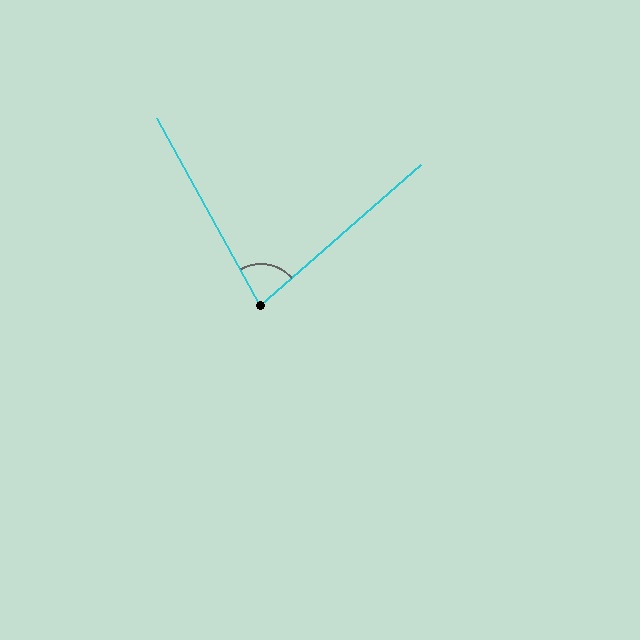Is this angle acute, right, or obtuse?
It is acute.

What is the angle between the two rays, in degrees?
Approximately 78 degrees.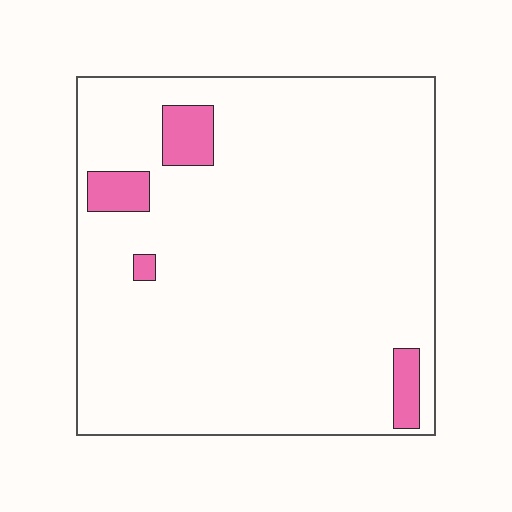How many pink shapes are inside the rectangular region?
4.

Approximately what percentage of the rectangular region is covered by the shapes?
Approximately 5%.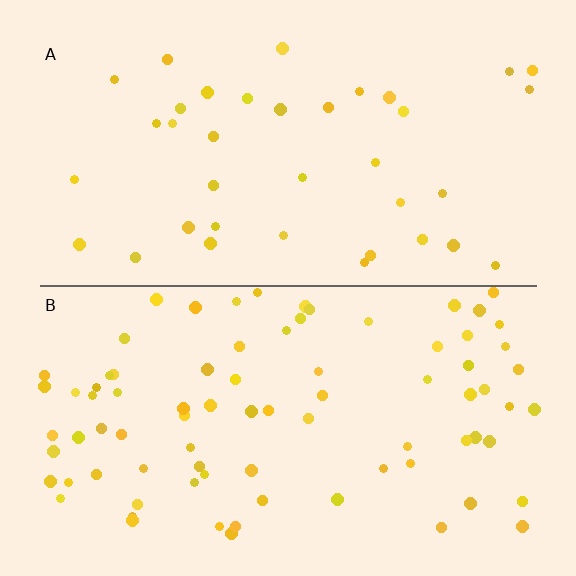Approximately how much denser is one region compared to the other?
Approximately 2.2× — region B over region A.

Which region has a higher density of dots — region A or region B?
B (the bottom).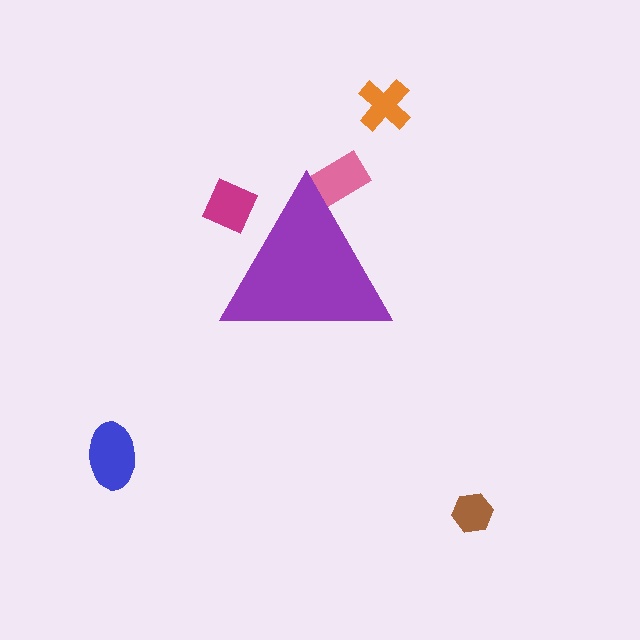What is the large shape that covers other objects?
A purple triangle.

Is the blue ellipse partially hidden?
No, the blue ellipse is fully visible.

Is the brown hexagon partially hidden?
No, the brown hexagon is fully visible.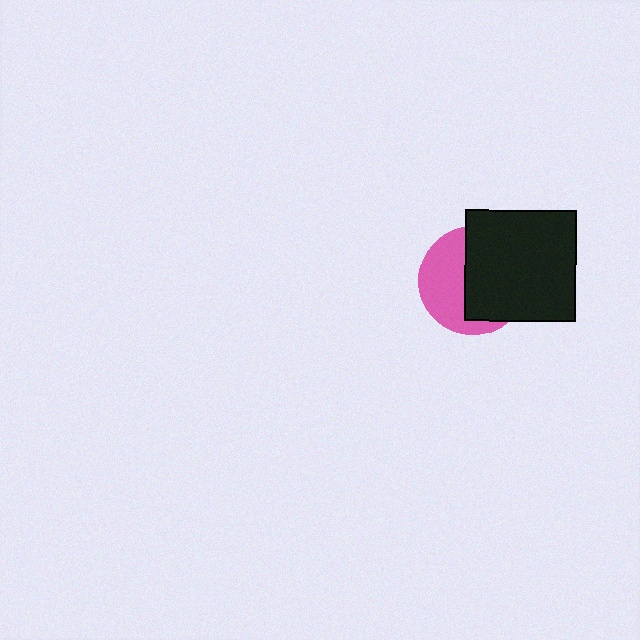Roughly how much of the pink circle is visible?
A small part of it is visible (roughly 45%).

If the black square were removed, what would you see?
You would see the complete pink circle.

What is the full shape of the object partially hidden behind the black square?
The partially hidden object is a pink circle.